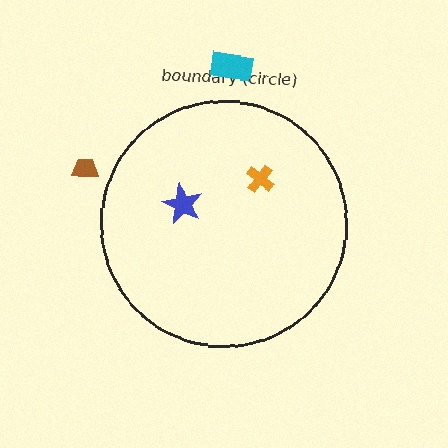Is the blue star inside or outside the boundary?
Inside.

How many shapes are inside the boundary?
2 inside, 2 outside.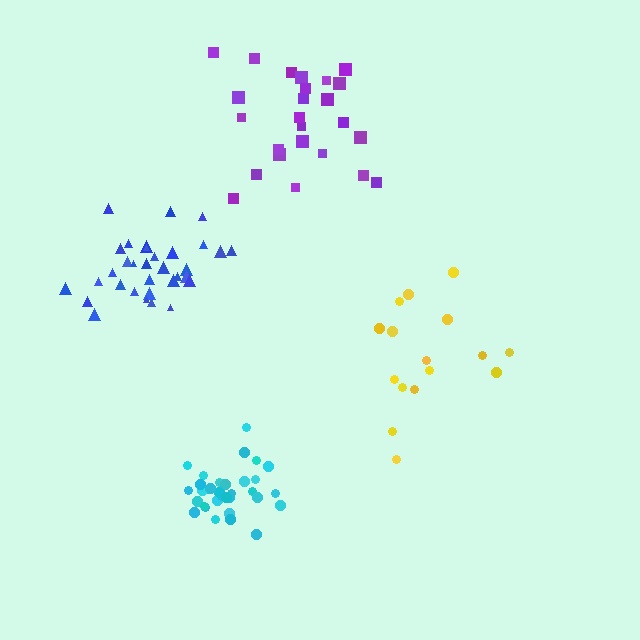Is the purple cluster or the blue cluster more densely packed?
Blue.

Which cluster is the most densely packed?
Cyan.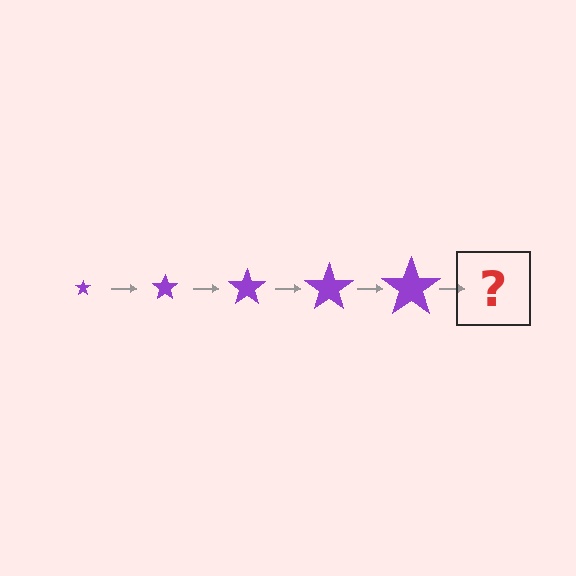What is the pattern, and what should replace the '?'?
The pattern is that the star gets progressively larger each step. The '?' should be a purple star, larger than the previous one.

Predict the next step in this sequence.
The next step is a purple star, larger than the previous one.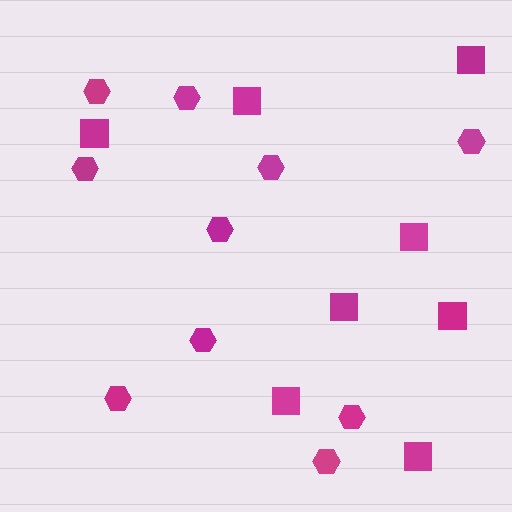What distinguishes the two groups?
There are 2 groups: one group of hexagons (10) and one group of squares (8).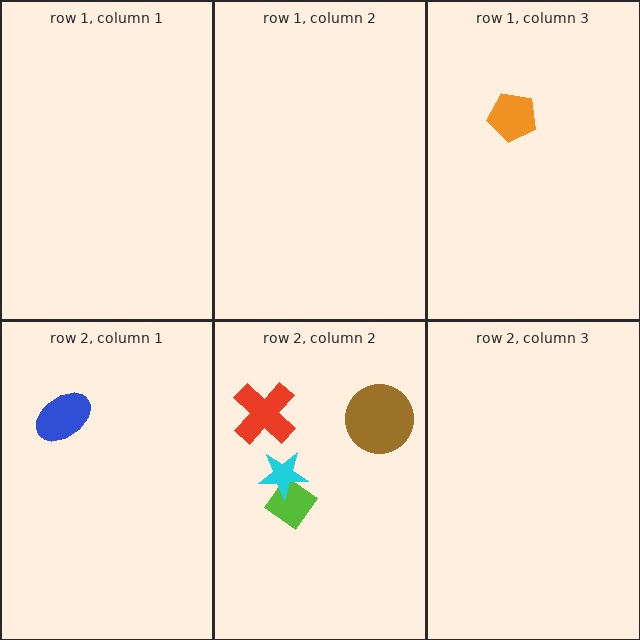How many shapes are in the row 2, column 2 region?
4.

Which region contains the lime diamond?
The row 2, column 2 region.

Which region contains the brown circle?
The row 2, column 2 region.